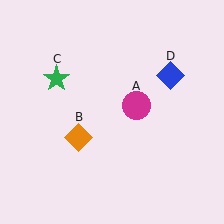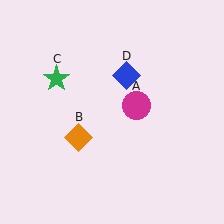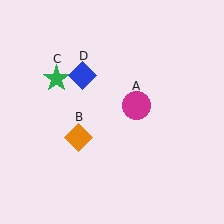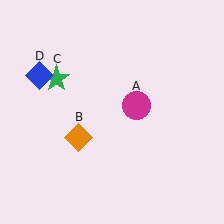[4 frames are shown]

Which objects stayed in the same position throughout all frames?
Magenta circle (object A) and orange diamond (object B) and green star (object C) remained stationary.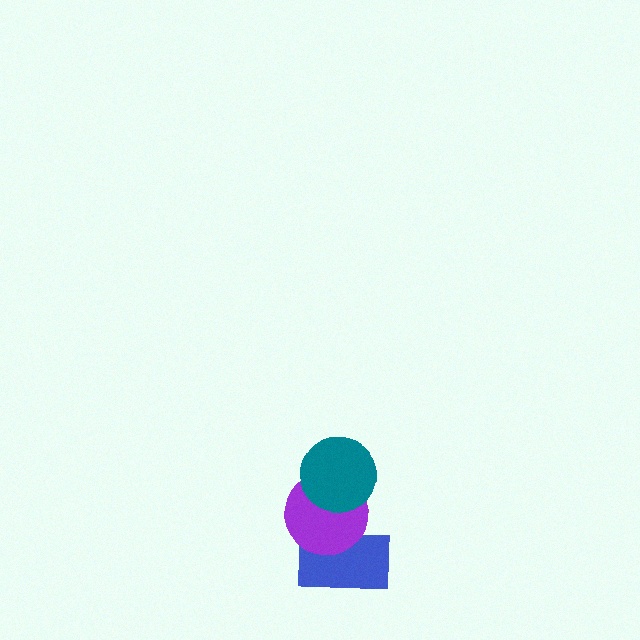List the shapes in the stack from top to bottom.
From top to bottom: the teal circle, the purple circle, the blue rectangle.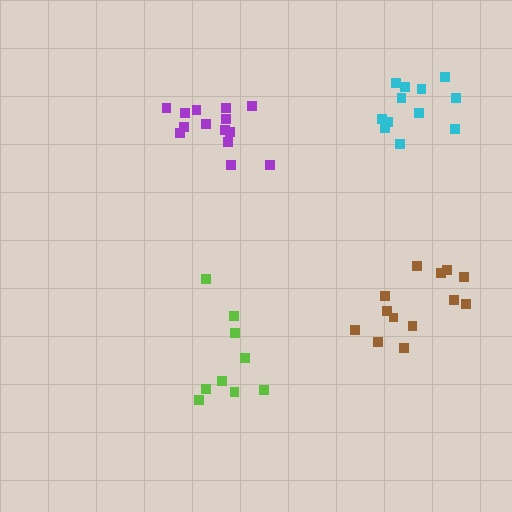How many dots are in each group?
Group 1: 9 dots, Group 2: 13 dots, Group 3: 14 dots, Group 4: 13 dots (49 total).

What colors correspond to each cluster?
The clusters are colored: lime, cyan, purple, brown.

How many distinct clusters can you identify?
There are 4 distinct clusters.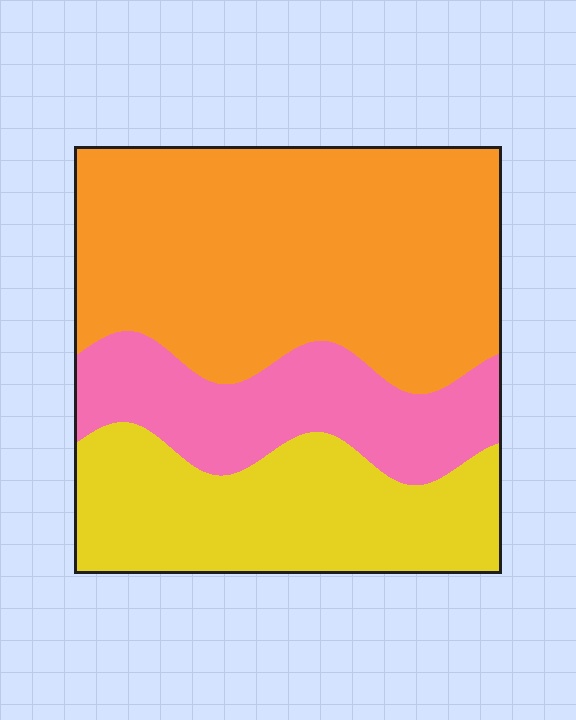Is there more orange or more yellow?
Orange.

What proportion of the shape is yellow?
Yellow covers around 30% of the shape.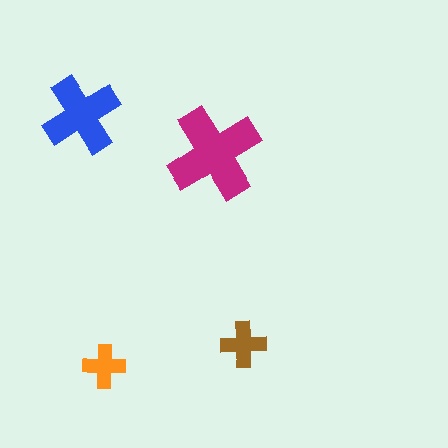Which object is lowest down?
The orange cross is bottommost.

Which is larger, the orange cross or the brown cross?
The brown one.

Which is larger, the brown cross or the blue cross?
The blue one.